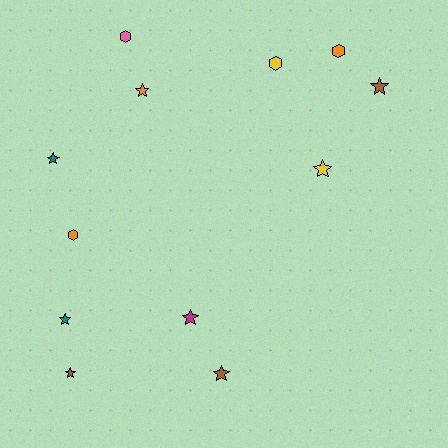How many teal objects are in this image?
There are 2 teal objects.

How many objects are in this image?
There are 12 objects.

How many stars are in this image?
There are 8 stars.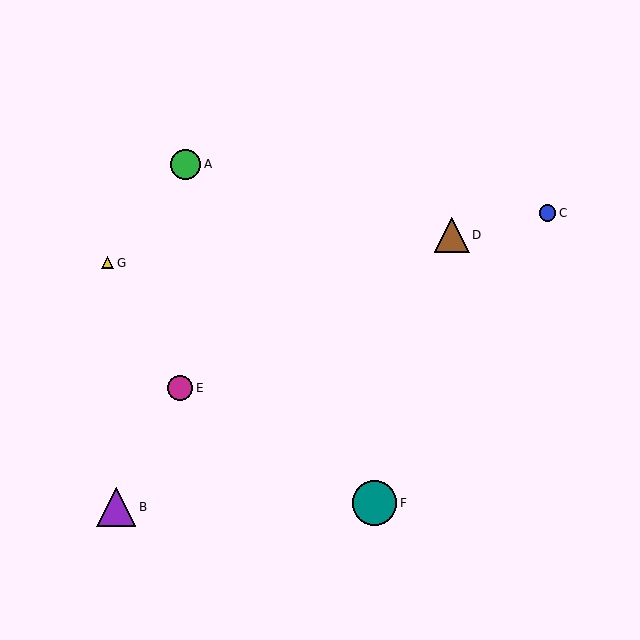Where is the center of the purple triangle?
The center of the purple triangle is at (116, 507).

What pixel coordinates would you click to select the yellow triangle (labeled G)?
Click at (108, 263) to select the yellow triangle G.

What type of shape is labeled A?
Shape A is a green circle.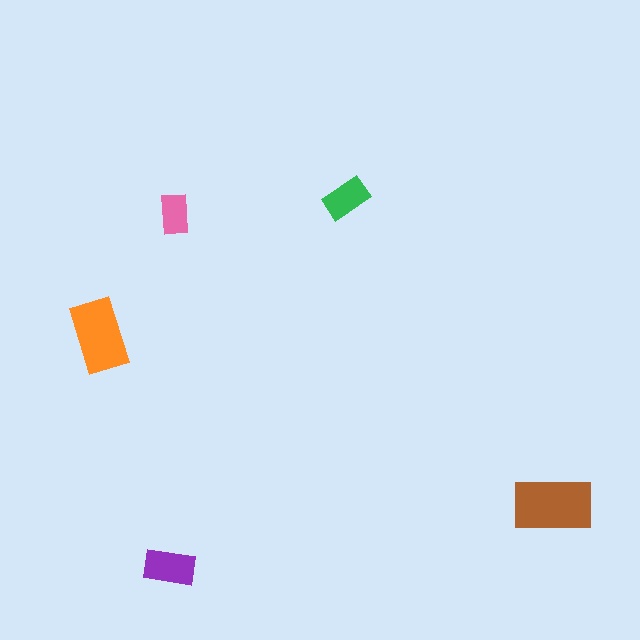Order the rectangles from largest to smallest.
the brown one, the orange one, the purple one, the green one, the pink one.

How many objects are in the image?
There are 5 objects in the image.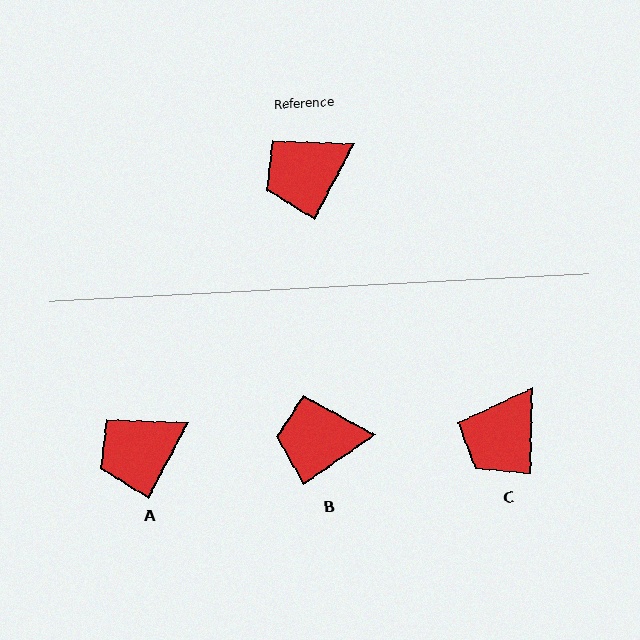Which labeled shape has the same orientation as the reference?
A.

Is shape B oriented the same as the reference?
No, it is off by about 27 degrees.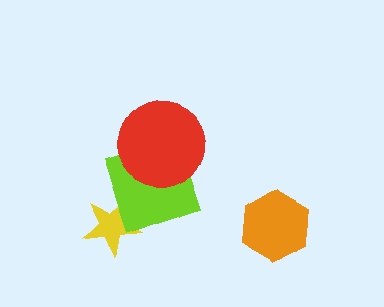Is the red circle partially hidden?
No, no other shape covers it.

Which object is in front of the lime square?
The red circle is in front of the lime square.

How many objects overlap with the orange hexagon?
0 objects overlap with the orange hexagon.